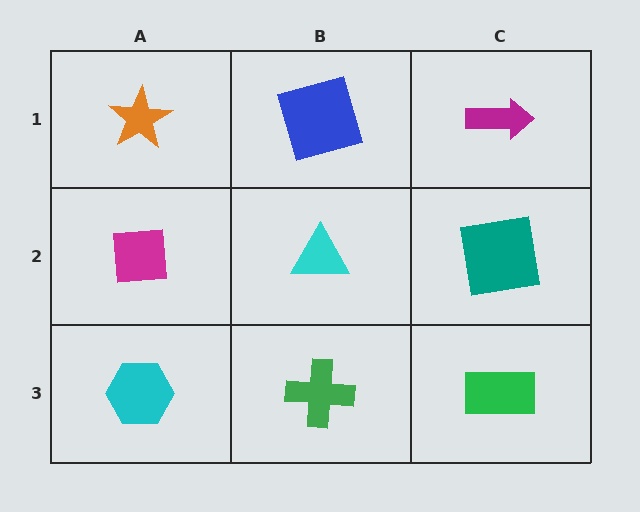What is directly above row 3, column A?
A magenta square.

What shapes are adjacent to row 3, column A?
A magenta square (row 2, column A), a green cross (row 3, column B).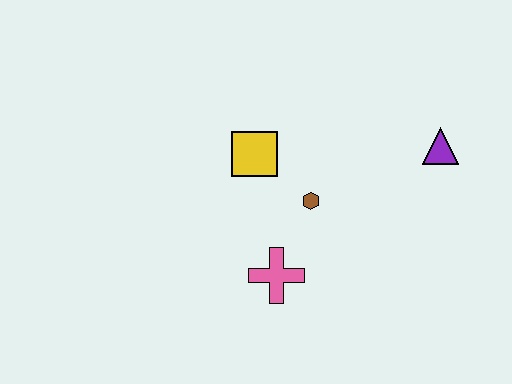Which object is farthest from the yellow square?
The purple triangle is farthest from the yellow square.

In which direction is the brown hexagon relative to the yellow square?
The brown hexagon is to the right of the yellow square.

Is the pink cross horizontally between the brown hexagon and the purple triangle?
No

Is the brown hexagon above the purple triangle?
No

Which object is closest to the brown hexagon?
The yellow square is closest to the brown hexagon.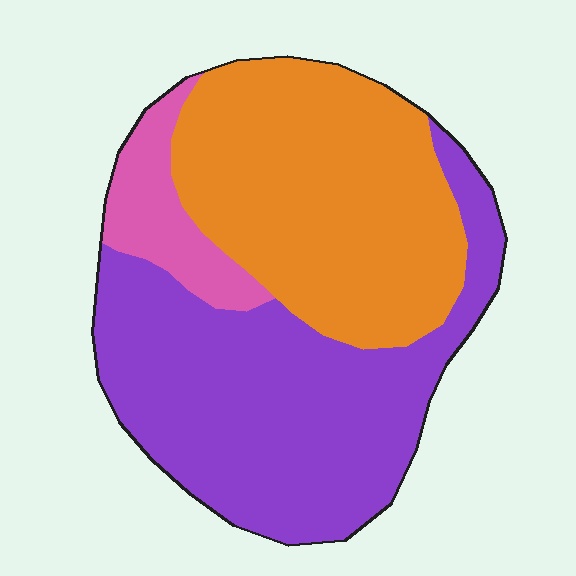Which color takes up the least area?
Pink, at roughly 10%.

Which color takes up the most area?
Purple, at roughly 50%.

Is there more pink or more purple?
Purple.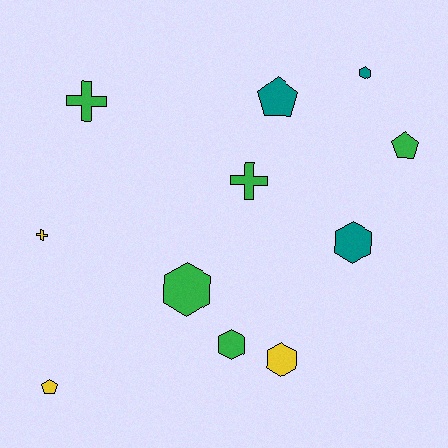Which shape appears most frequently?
Hexagon, with 5 objects.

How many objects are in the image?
There are 11 objects.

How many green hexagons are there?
There are 2 green hexagons.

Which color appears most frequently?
Green, with 5 objects.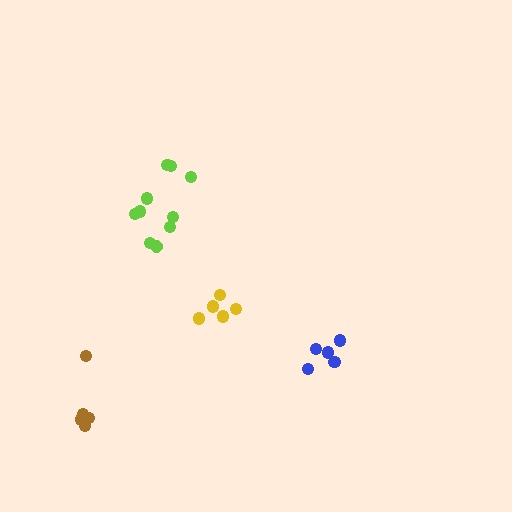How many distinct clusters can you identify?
There are 4 distinct clusters.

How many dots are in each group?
Group 1: 10 dots, Group 2: 5 dots, Group 3: 5 dots, Group 4: 5 dots (25 total).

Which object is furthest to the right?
The blue cluster is rightmost.